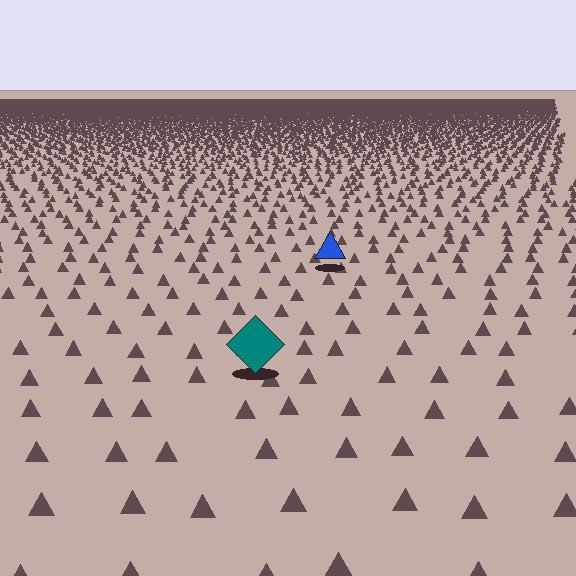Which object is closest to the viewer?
The teal diamond is closest. The texture marks near it are larger and more spread out.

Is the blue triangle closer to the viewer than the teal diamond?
No. The teal diamond is closer — you can tell from the texture gradient: the ground texture is coarser near it.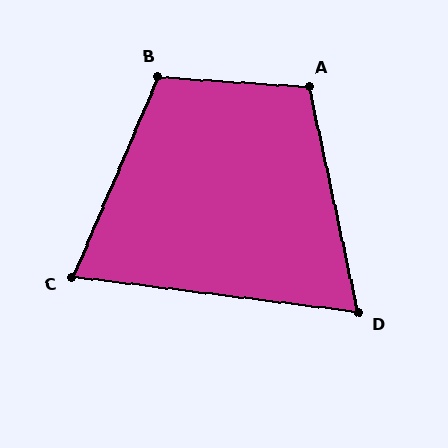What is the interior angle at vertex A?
Approximately 106 degrees (obtuse).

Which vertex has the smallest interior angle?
D, at approximately 71 degrees.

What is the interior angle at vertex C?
Approximately 74 degrees (acute).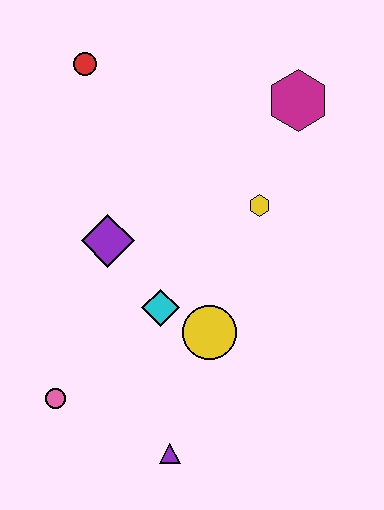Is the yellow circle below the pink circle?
No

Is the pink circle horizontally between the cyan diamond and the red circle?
No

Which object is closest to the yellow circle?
The cyan diamond is closest to the yellow circle.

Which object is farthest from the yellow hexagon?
The pink circle is farthest from the yellow hexagon.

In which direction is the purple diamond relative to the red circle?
The purple diamond is below the red circle.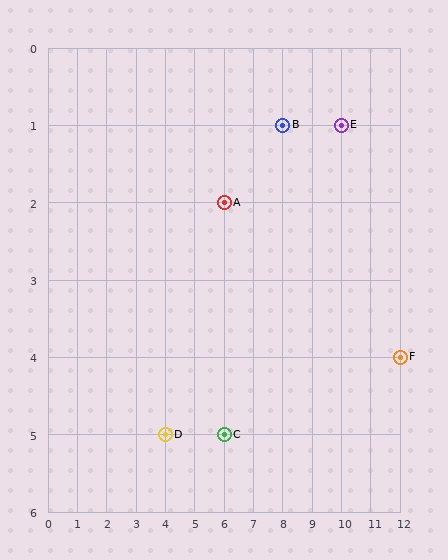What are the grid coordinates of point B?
Point B is at grid coordinates (8, 1).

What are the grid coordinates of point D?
Point D is at grid coordinates (4, 5).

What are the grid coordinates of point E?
Point E is at grid coordinates (10, 1).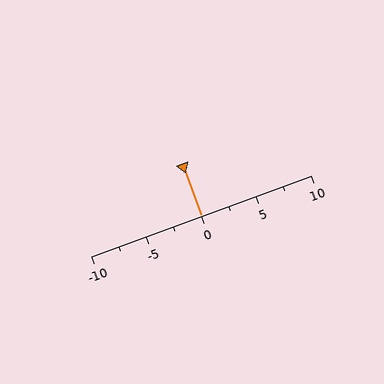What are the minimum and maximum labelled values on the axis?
The axis runs from -10 to 10.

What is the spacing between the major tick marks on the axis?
The major ticks are spaced 5 apart.